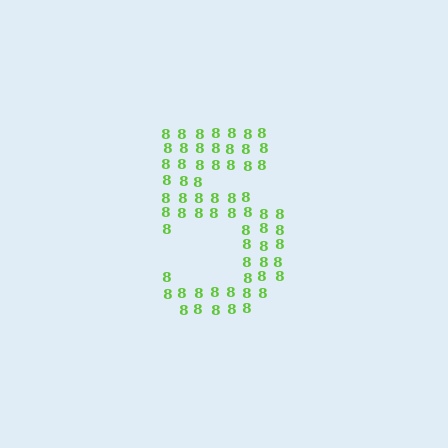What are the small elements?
The small elements are digit 8's.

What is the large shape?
The large shape is the digit 5.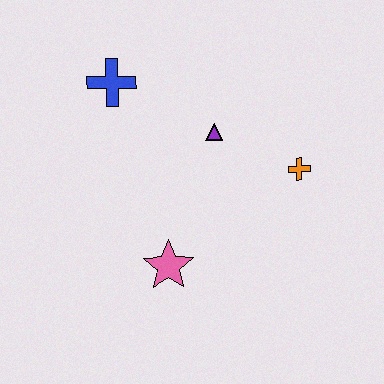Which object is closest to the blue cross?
The purple triangle is closest to the blue cross.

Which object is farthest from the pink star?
The blue cross is farthest from the pink star.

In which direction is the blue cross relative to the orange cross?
The blue cross is to the left of the orange cross.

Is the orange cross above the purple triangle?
No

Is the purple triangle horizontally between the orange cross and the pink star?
Yes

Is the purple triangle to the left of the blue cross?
No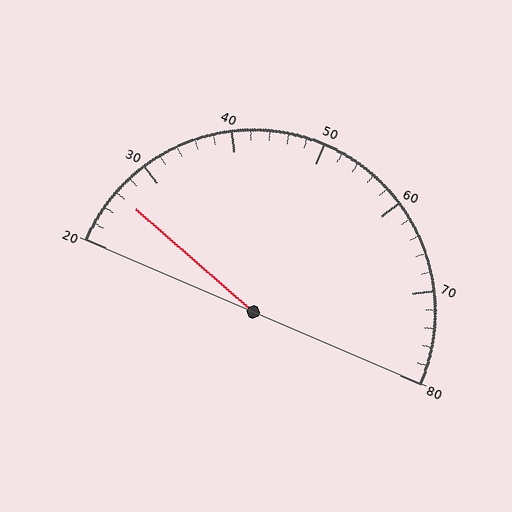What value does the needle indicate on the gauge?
The needle indicates approximately 26.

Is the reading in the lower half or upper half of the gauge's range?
The reading is in the lower half of the range (20 to 80).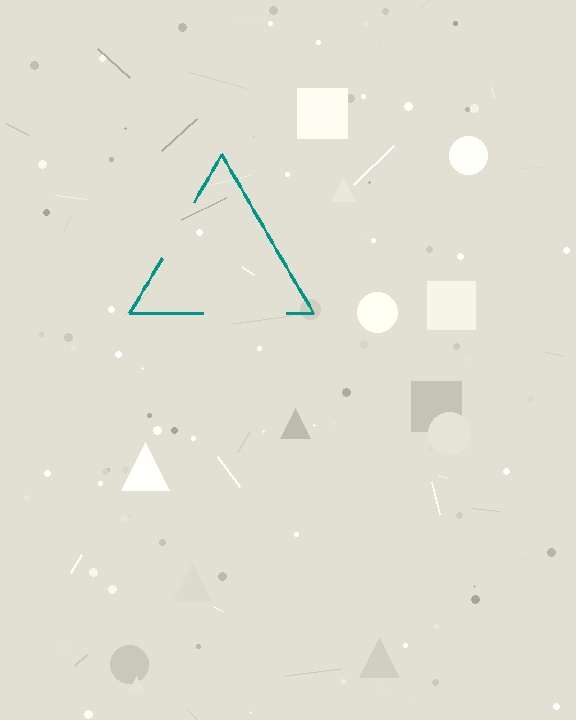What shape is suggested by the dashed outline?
The dashed outline suggests a triangle.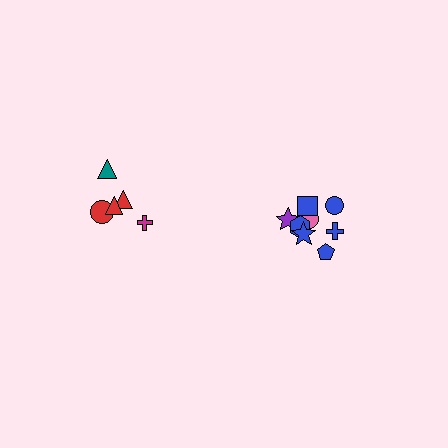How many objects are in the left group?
There are 5 objects.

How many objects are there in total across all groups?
There are 13 objects.